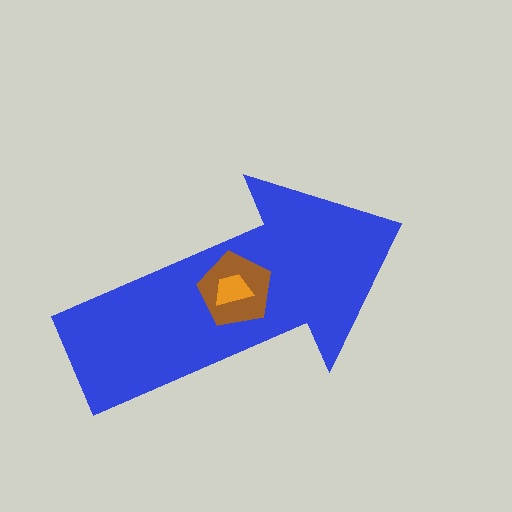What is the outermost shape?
The blue arrow.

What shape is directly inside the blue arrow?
The brown pentagon.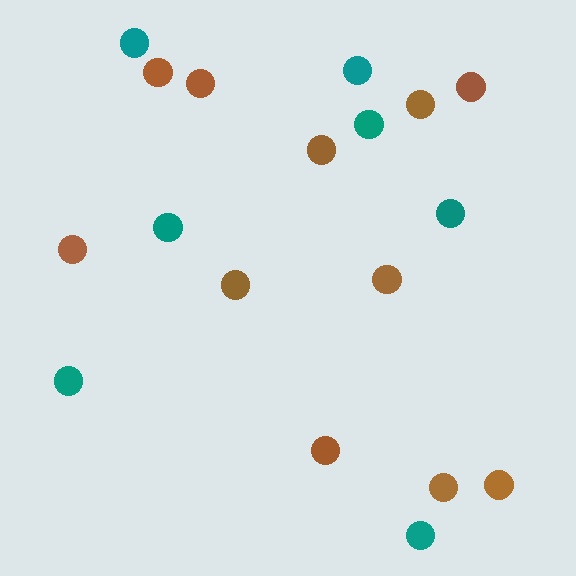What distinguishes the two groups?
There are 2 groups: one group of teal circles (7) and one group of brown circles (11).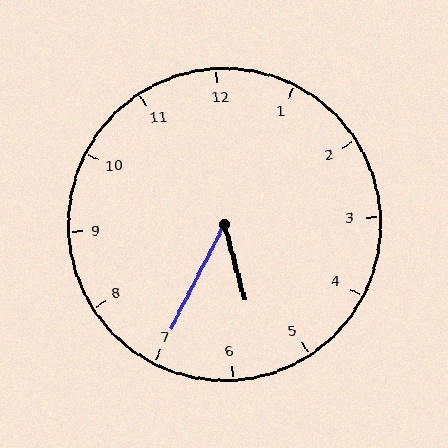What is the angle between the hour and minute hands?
Approximately 42 degrees.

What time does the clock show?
5:35.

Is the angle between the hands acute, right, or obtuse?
It is acute.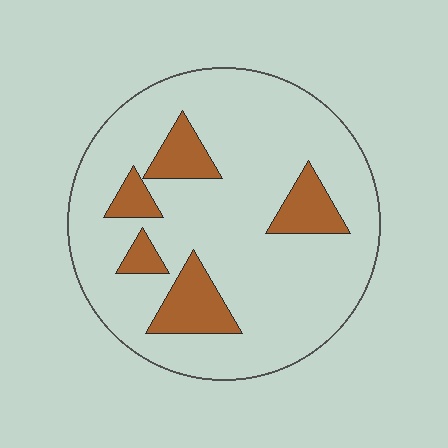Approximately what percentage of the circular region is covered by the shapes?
Approximately 15%.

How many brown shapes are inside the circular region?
5.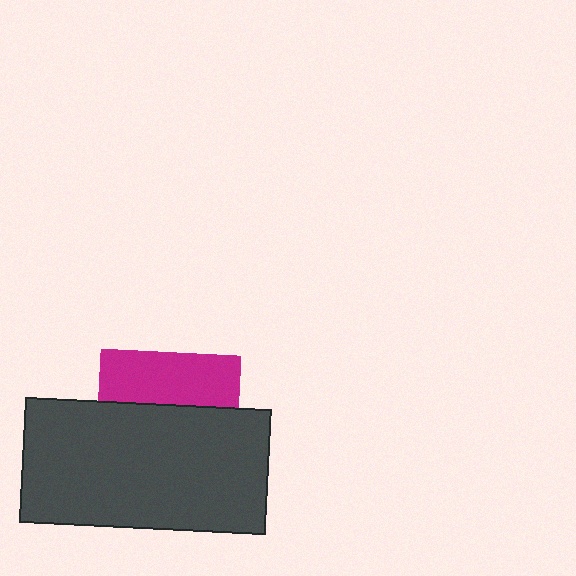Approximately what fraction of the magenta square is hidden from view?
Roughly 63% of the magenta square is hidden behind the dark gray rectangle.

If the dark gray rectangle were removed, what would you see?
You would see the complete magenta square.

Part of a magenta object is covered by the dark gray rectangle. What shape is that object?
It is a square.